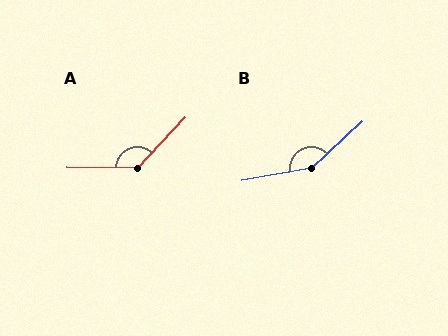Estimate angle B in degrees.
Approximately 147 degrees.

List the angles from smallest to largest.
A (133°), B (147°).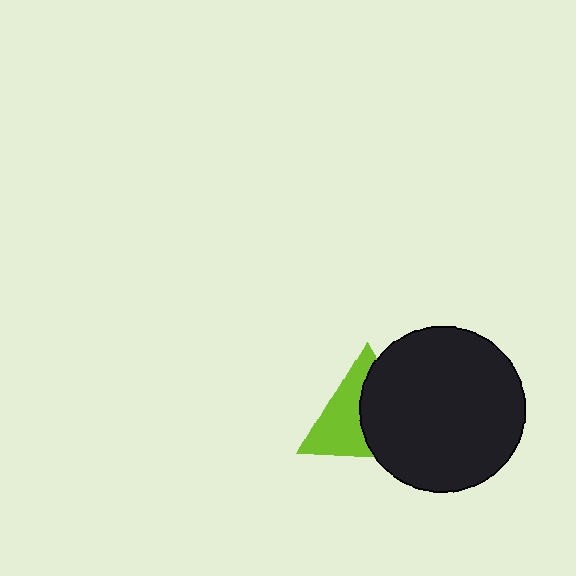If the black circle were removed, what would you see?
You would see the complete lime triangle.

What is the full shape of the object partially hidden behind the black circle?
The partially hidden object is a lime triangle.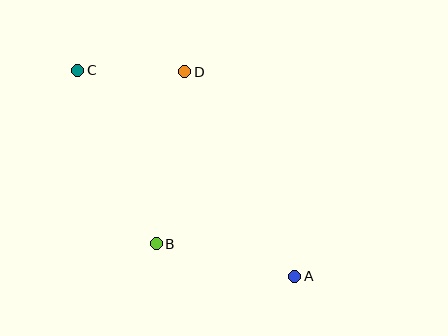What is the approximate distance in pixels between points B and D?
The distance between B and D is approximately 174 pixels.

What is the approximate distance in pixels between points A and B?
The distance between A and B is approximately 142 pixels.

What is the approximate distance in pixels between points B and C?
The distance between B and C is approximately 190 pixels.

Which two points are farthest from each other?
Points A and C are farthest from each other.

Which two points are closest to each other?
Points C and D are closest to each other.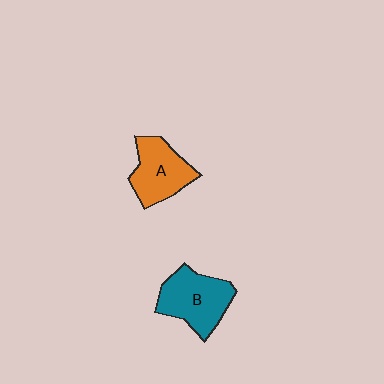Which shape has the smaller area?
Shape A (orange).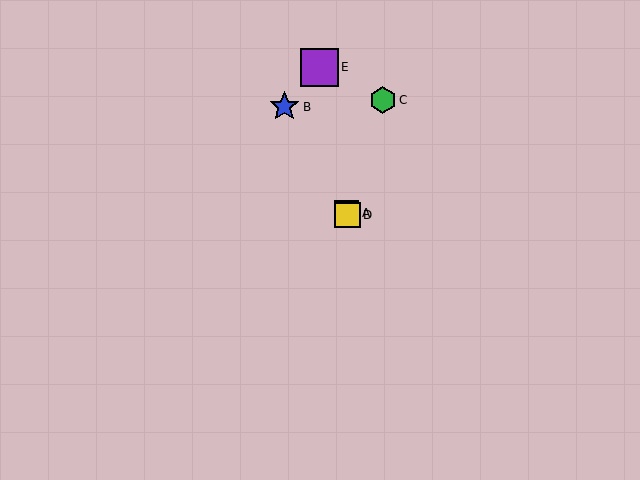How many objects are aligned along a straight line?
3 objects (A, B, D) are aligned along a straight line.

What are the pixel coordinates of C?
Object C is at (383, 100).